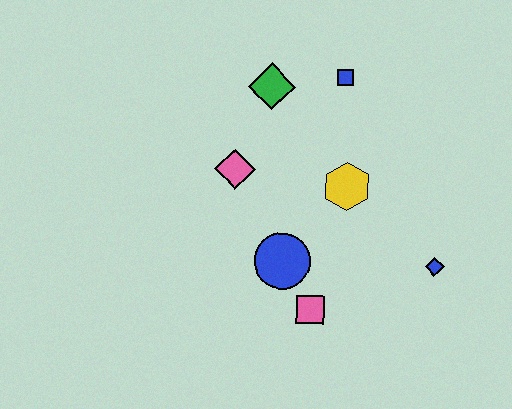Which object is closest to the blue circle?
The pink square is closest to the blue circle.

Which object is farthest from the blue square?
The pink square is farthest from the blue square.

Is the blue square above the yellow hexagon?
Yes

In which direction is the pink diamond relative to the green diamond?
The pink diamond is below the green diamond.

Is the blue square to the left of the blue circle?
No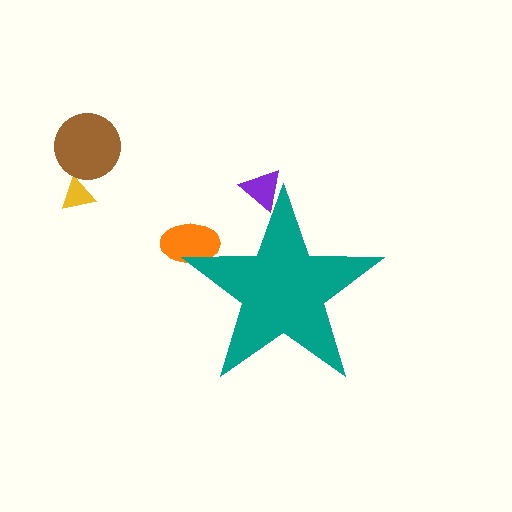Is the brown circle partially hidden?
No, the brown circle is fully visible.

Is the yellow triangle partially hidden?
No, the yellow triangle is fully visible.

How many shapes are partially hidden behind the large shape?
2 shapes are partially hidden.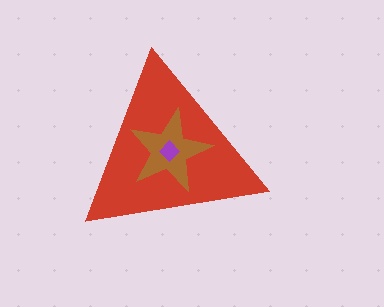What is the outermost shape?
The red triangle.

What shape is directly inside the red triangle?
The brown star.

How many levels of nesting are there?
3.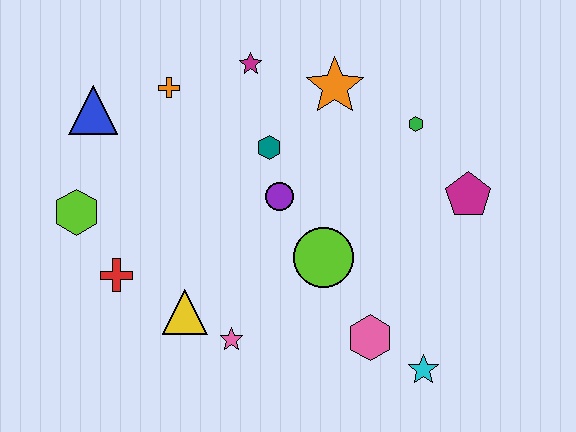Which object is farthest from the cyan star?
The blue triangle is farthest from the cyan star.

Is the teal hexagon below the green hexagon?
Yes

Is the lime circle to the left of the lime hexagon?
No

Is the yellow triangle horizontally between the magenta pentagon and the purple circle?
No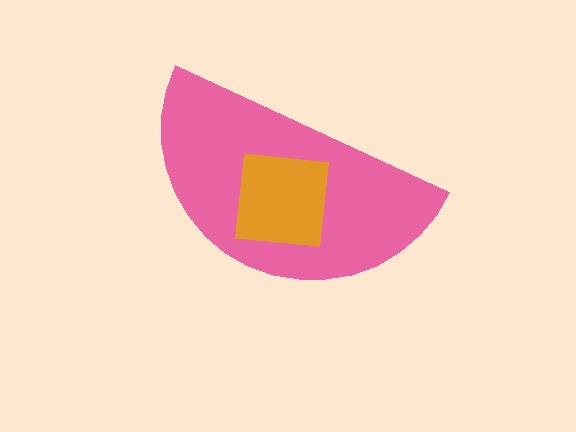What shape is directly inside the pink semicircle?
The orange square.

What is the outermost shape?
The pink semicircle.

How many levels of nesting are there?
2.